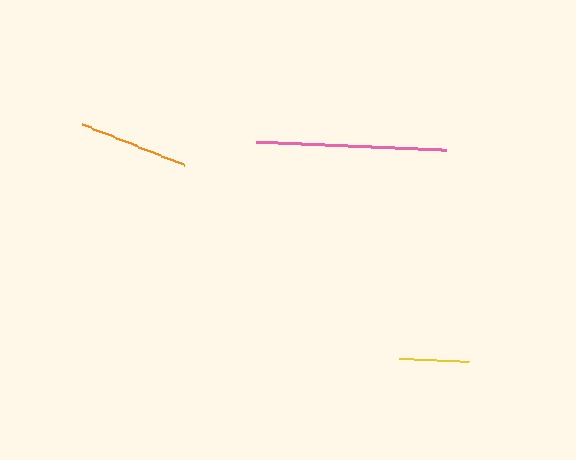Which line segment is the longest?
The pink line is the longest at approximately 190 pixels.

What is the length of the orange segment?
The orange segment is approximately 109 pixels long.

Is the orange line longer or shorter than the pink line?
The pink line is longer than the orange line.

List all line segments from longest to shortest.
From longest to shortest: pink, orange, yellow.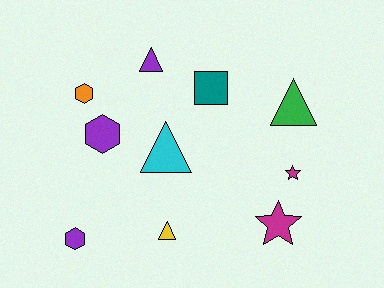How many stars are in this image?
There are 2 stars.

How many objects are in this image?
There are 10 objects.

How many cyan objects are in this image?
There is 1 cyan object.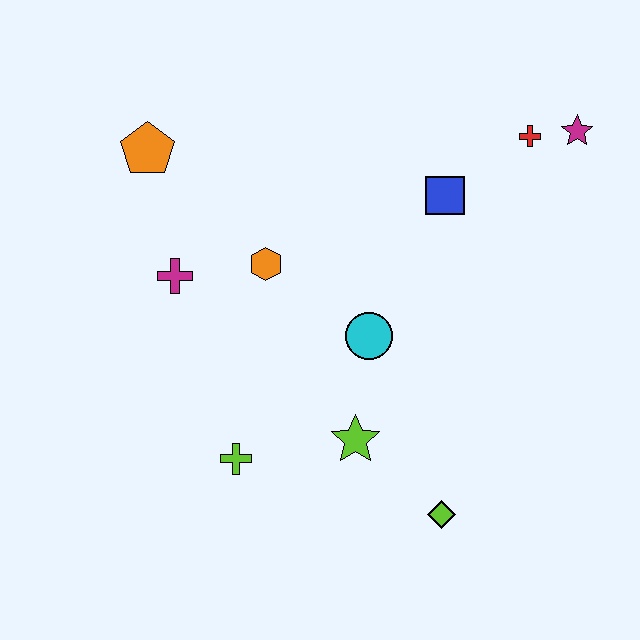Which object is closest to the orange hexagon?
The magenta cross is closest to the orange hexagon.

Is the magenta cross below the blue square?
Yes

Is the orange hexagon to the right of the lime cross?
Yes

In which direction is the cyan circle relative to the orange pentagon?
The cyan circle is to the right of the orange pentagon.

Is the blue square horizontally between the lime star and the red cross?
Yes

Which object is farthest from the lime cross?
The magenta star is farthest from the lime cross.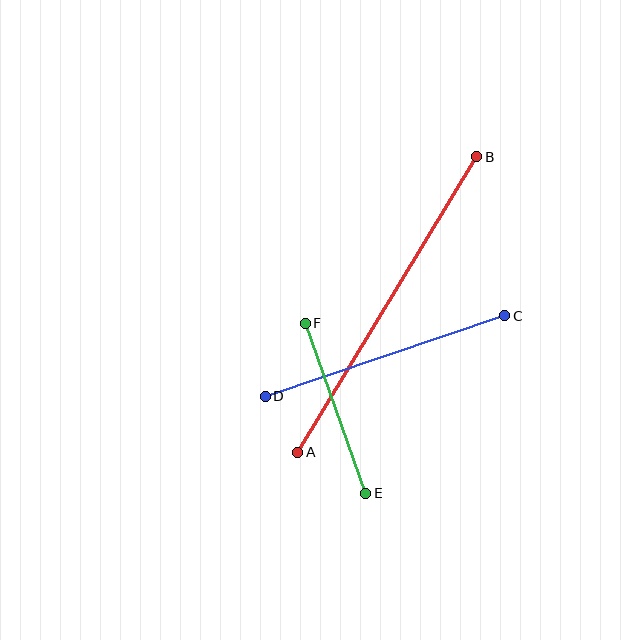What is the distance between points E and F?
The distance is approximately 180 pixels.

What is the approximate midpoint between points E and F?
The midpoint is at approximately (336, 408) pixels.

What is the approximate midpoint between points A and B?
The midpoint is at approximately (387, 304) pixels.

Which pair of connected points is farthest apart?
Points A and B are farthest apart.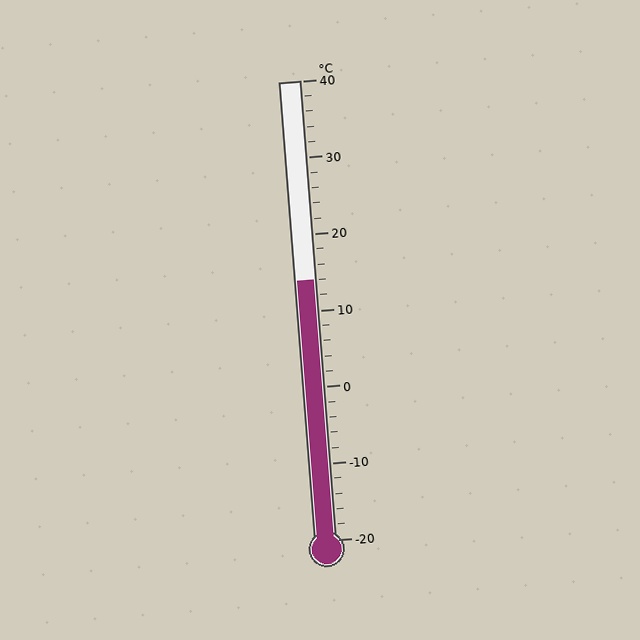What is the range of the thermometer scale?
The thermometer scale ranges from -20°C to 40°C.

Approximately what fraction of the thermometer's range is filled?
The thermometer is filled to approximately 55% of its range.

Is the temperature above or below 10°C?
The temperature is above 10°C.